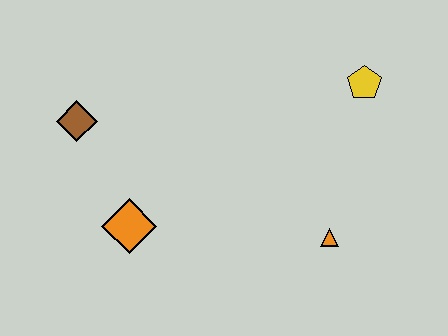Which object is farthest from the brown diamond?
The yellow pentagon is farthest from the brown diamond.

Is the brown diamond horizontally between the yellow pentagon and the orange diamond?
No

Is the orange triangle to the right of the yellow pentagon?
No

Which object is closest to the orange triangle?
The yellow pentagon is closest to the orange triangle.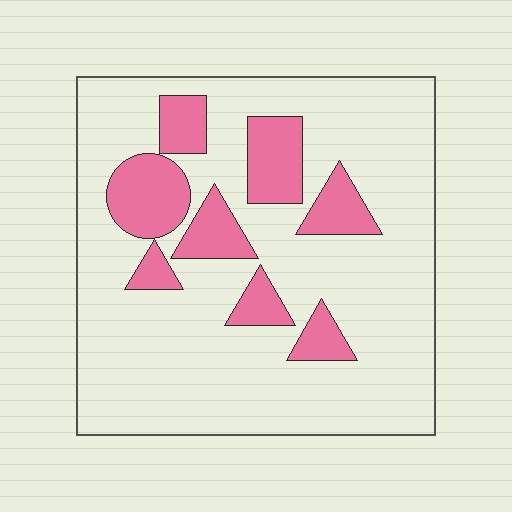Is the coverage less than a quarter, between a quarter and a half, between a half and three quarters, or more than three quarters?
Less than a quarter.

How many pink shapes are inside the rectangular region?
8.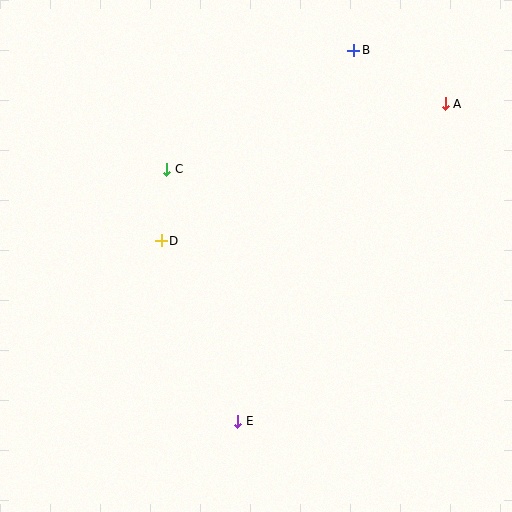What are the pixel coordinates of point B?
Point B is at (354, 50).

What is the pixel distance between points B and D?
The distance between B and D is 271 pixels.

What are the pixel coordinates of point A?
Point A is at (445, 104).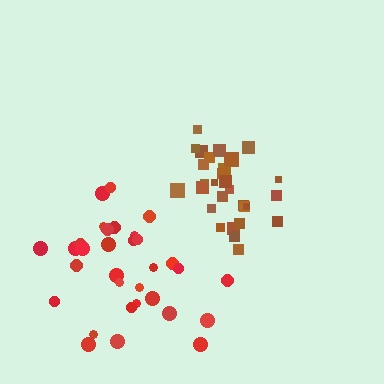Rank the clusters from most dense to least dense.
brown, red.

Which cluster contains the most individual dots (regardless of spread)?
Red (32).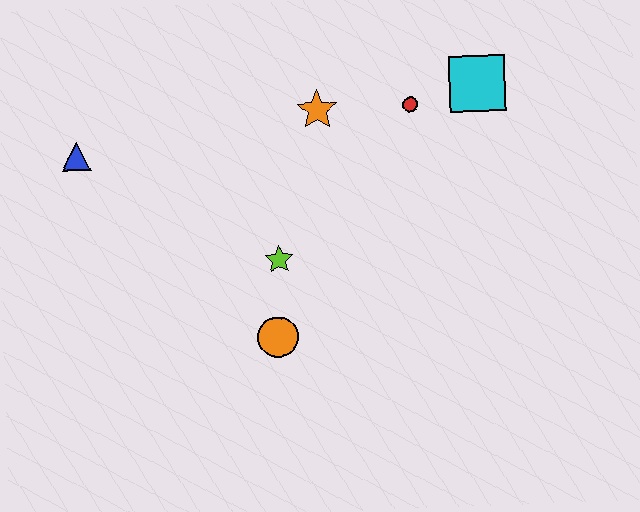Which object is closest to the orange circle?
The lime star is closest to the orange circle.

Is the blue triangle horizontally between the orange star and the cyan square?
No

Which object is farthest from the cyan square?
The blue triangle is farthest from the cyan square.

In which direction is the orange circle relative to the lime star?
The orange circle is below the lime star.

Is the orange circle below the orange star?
Yes